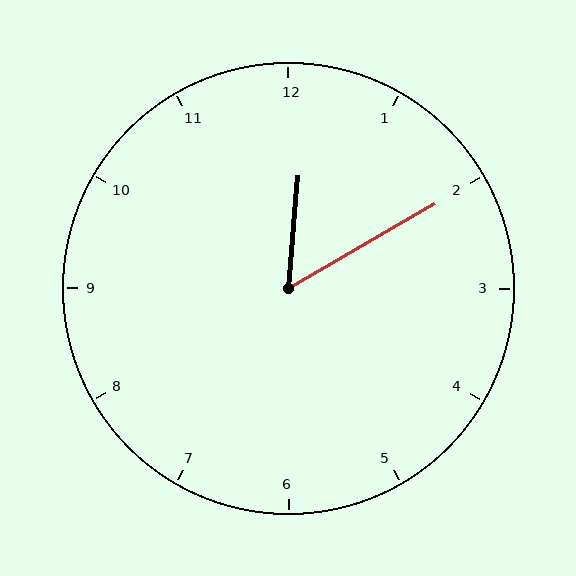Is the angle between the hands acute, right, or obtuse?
It is acute.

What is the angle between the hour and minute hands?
Approximately 55 degrees.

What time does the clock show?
12:10.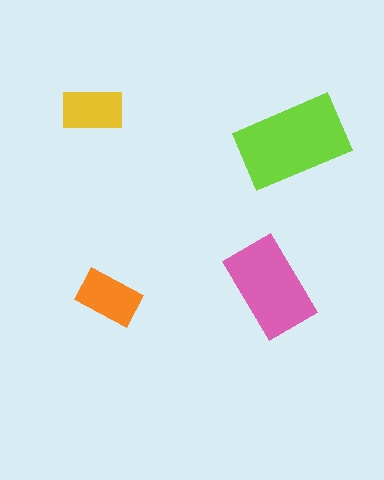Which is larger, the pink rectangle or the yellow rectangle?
The pink one.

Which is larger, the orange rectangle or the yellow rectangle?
The orange one.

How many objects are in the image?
There are 4 objects in the image.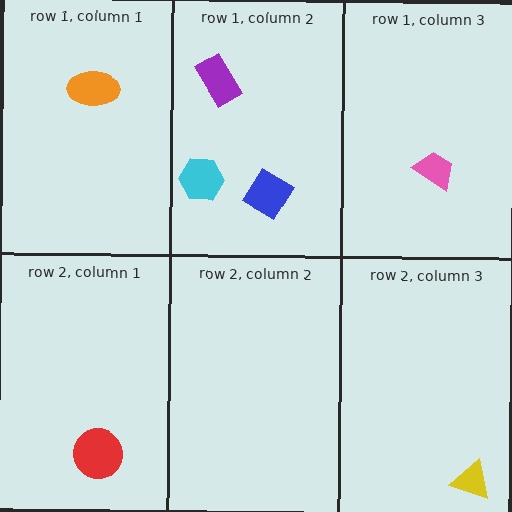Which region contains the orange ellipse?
The row 1, column 1 region.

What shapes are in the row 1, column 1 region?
The orange ellipse.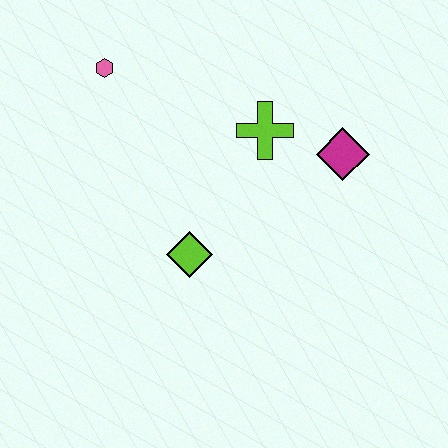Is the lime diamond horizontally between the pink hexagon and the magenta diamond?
Yes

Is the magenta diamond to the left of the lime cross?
No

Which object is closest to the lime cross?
The magenta diamond is closest to the lime cross.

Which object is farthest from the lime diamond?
The pink hexagon is farthest from the lime diamond.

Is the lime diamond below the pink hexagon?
Yes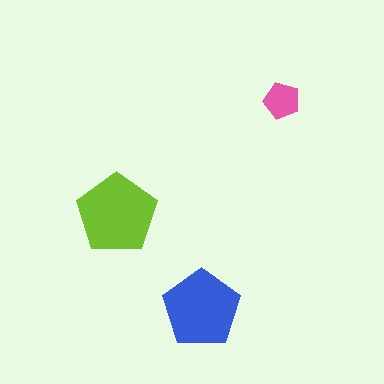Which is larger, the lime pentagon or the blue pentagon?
The lime one.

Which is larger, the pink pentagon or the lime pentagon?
The lime one.